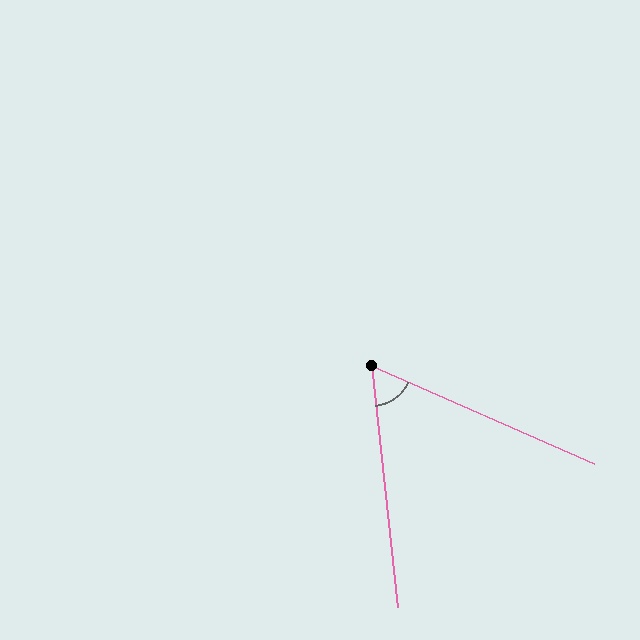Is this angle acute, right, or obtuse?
It is acute.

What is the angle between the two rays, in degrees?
Approximately 60 degrees.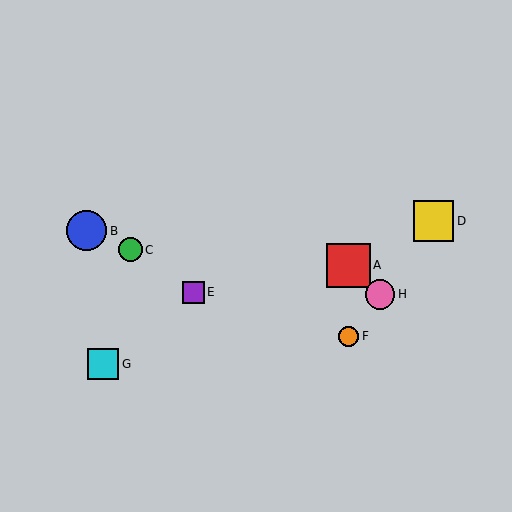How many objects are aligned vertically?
2 objects (A, F) are aligned vertically.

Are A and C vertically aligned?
No, A is at x≈348 and C is at x≈130.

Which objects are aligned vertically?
Objects A, F are aligned vertically.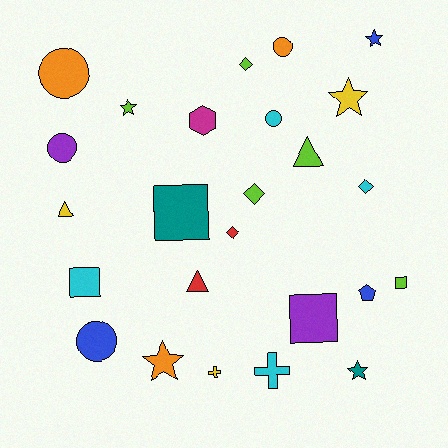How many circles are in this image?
There are 5 circles.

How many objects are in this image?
There are 25 objects.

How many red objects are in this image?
There are 2 red objects.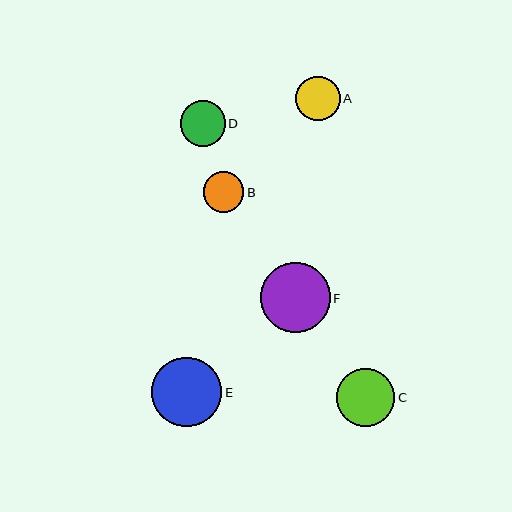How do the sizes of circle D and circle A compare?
Circle D and circle A are approximately the same size.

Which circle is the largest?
Circle E is the largest with a size of approximately 70 pixels.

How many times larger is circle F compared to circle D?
Circle F is approximately 1.5 times the size of circle D.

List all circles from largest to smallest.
From largest to smallest: E, F, C, D, A, B.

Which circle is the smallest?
Circle B is the smallest with a size of approximately 40 pixels.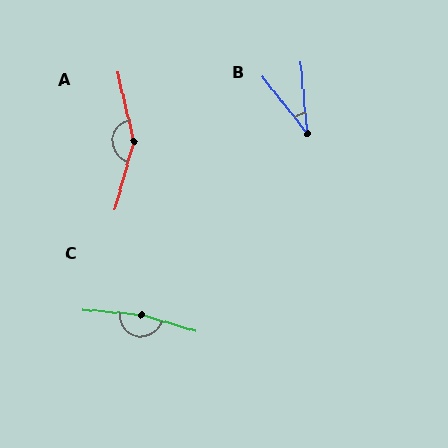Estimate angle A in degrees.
Approximately 152 degrees.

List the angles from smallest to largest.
B (32°), A (152°), C (170°).